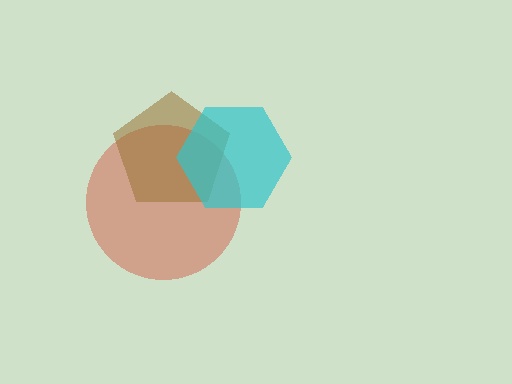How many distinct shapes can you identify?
There are 3 distinct shapes: a red circle, a brown pentagon, a cyan hexagon.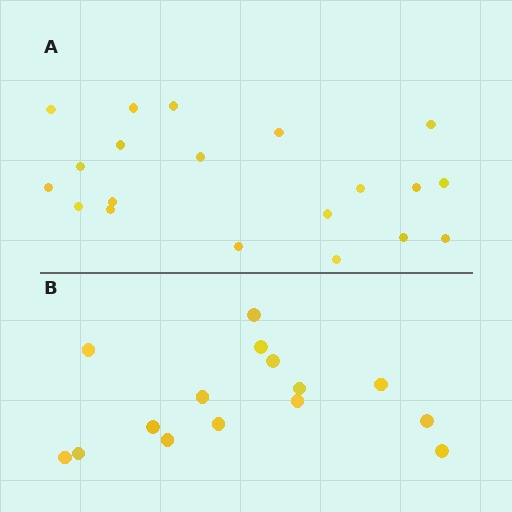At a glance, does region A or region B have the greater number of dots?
Region A (the top region) has more dots.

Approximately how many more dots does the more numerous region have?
Region A has about 5 more dots than region B.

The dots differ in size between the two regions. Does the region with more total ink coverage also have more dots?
No. Region B has more total ink coverage because its dots are larger, but region A actually contains more individual dots. Total area can be misleading — the number of items is what matters here.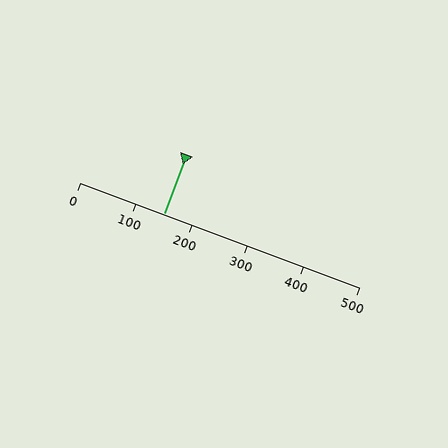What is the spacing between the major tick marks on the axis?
The major ticks are spaced 100 apart.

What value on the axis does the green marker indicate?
The marker indicates approximately 150.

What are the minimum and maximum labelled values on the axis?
The axis runs from 0 to 500.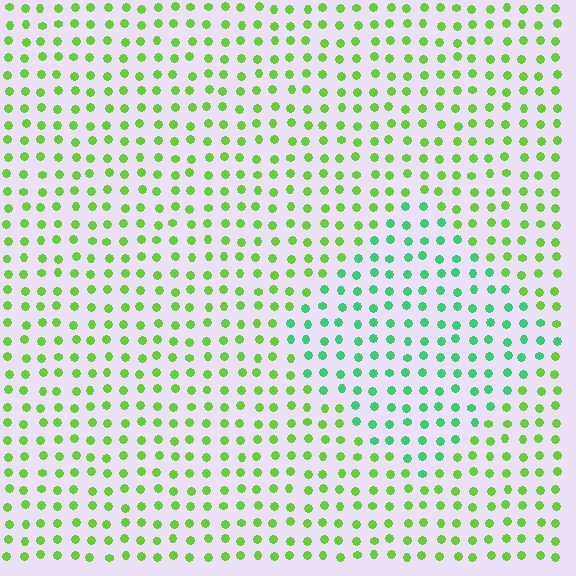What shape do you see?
I see a diamond.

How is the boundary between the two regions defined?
The boundary is defined purely by a slight shift in hue (about 45 degrees). Spacing, size, and orientation are identical on both sides.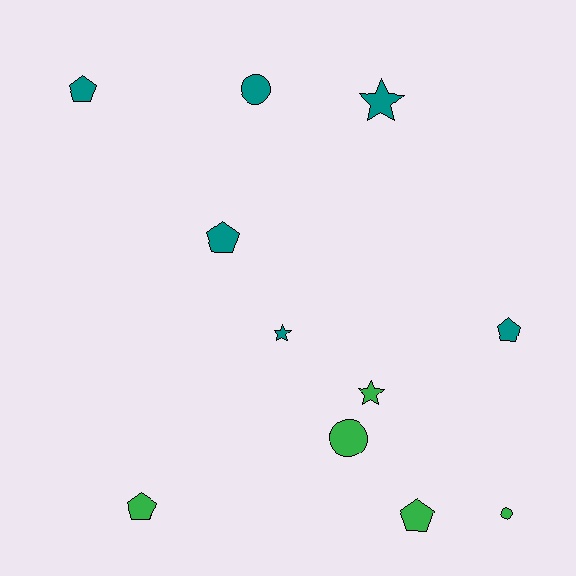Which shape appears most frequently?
Pentagon, with 5 objects.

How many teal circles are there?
There is 1 teal circle.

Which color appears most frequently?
Teal, with 6 objects.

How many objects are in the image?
There are 11 objects.